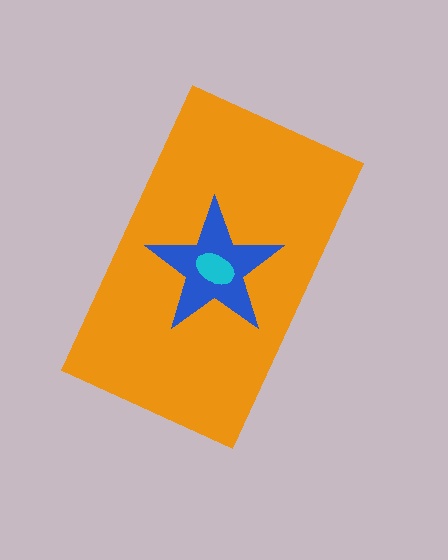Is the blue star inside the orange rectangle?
Yes.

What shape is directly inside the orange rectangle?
The blue star.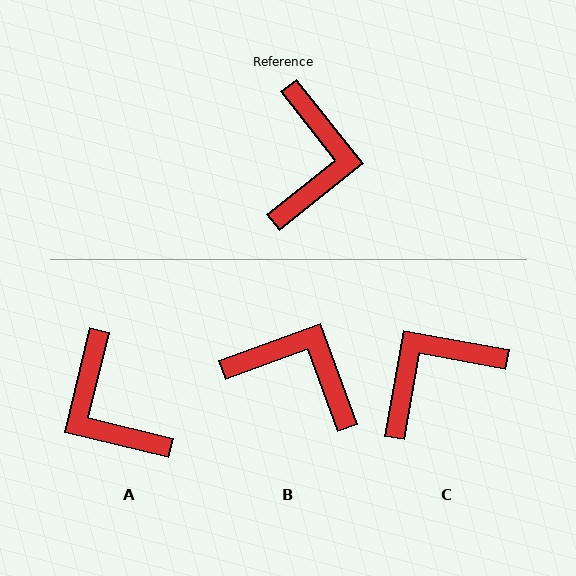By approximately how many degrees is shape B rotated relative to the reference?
Approximately 72 degrees counter-clockwise.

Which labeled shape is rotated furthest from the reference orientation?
A, about 142 degrees away.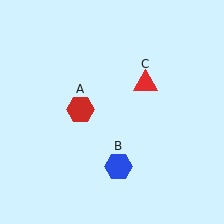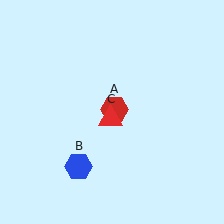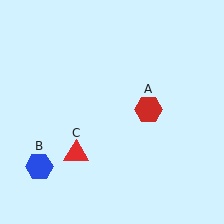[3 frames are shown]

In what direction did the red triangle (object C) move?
The red triangle (object C) moved down and to the left.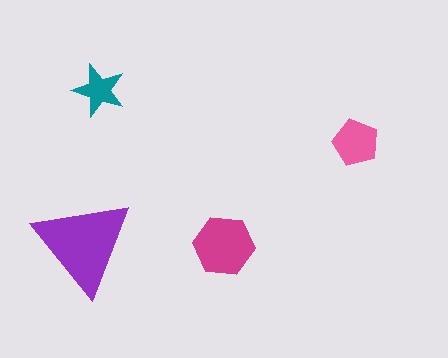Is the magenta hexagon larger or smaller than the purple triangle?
Smaller.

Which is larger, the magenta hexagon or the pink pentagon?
The magenta hexagon.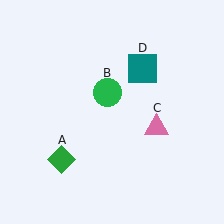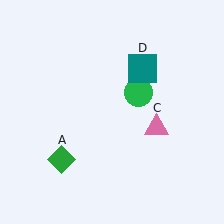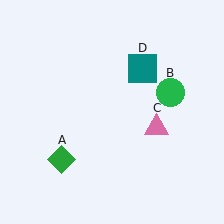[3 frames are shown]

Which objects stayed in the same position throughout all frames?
Green diamond (object A) and pink triangle (object C) and teal square (object D) remained stationary.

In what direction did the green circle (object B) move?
The green circle (object B) moved right.